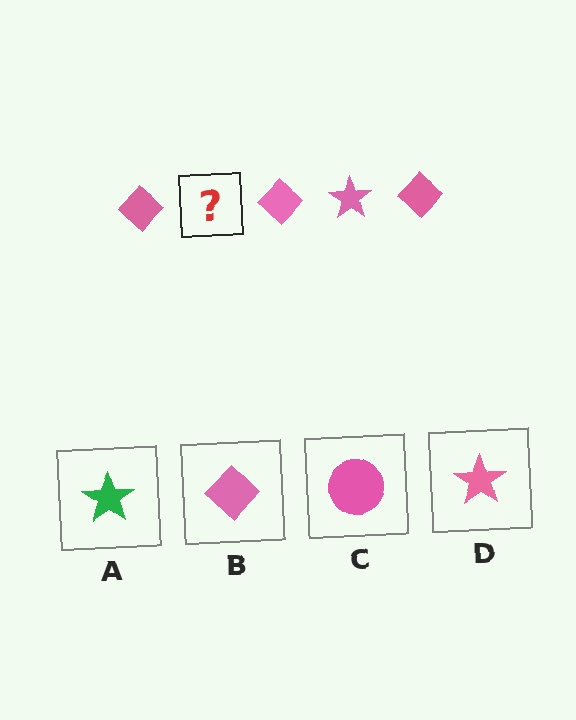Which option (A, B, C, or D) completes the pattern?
D.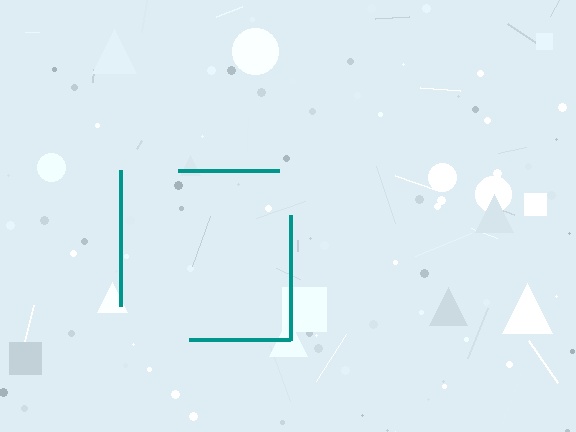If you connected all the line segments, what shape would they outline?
They would outline a square.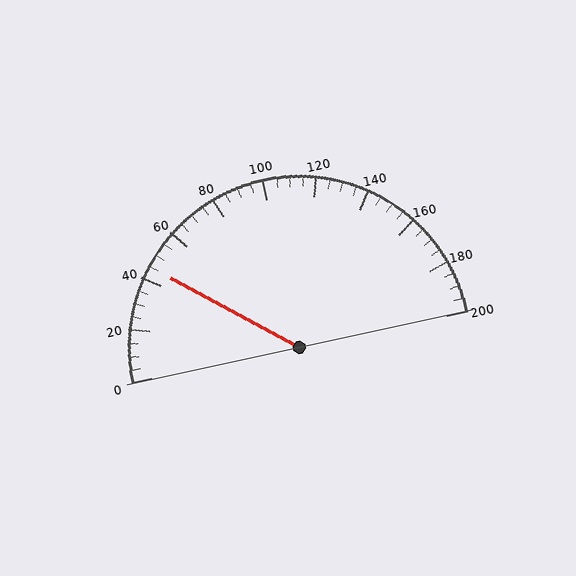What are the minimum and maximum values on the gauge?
The gauge ranges from 0 to 200.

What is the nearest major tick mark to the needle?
The nearest major tick mark is 40.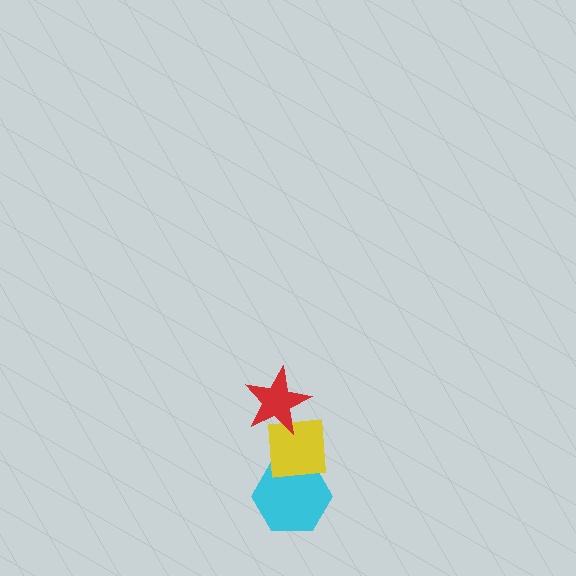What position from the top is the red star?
The red star is 1st from the top.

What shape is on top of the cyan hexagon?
The yellow square is on top of the cyan hexagon.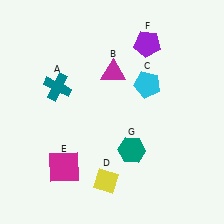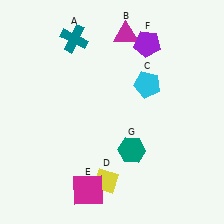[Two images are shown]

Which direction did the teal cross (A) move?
The teal cross (A) moved up.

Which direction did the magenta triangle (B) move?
The magenta triangle (B) moved up.